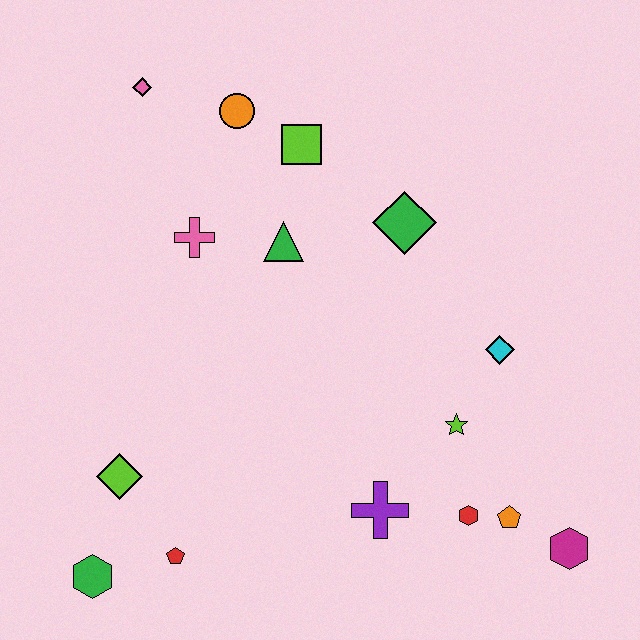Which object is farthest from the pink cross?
The magenta hexagon is farthest from the pink cross.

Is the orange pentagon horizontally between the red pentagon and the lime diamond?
No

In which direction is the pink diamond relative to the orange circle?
The pink diamond is to the left of the orange circle.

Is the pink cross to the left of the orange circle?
Yes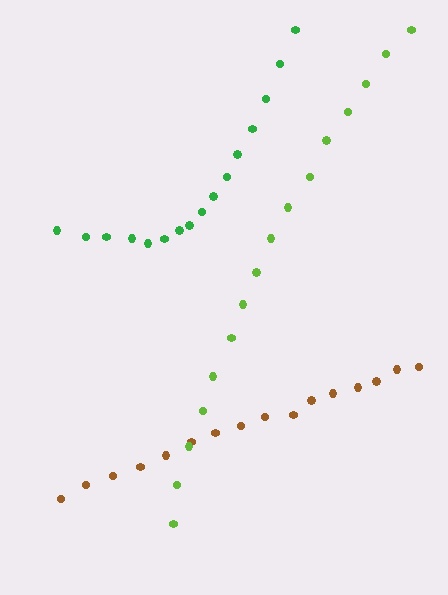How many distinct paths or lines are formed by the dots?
There are 3 distinct paths.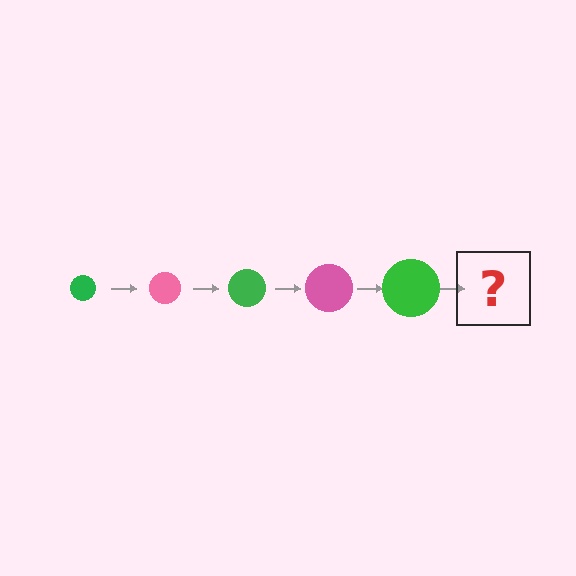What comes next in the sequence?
The next element should be a pink circle, larger than the previous one.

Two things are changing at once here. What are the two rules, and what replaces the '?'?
The two rules are that the circle grows larger each step and the color cycles through green and pink. The '?' should be a pink circle, larger than the previous one.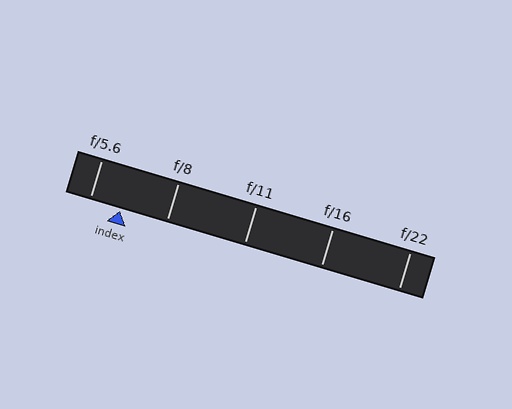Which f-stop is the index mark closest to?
The index mark is closest to f/5.6.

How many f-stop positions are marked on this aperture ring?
There are 5 f-stop positions marked.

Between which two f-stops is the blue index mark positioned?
The index mark is between f/5.6 and f/8.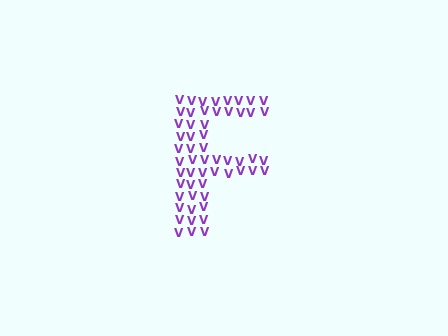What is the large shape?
The large shape is the letter F.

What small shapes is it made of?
It is made of small letter V's.